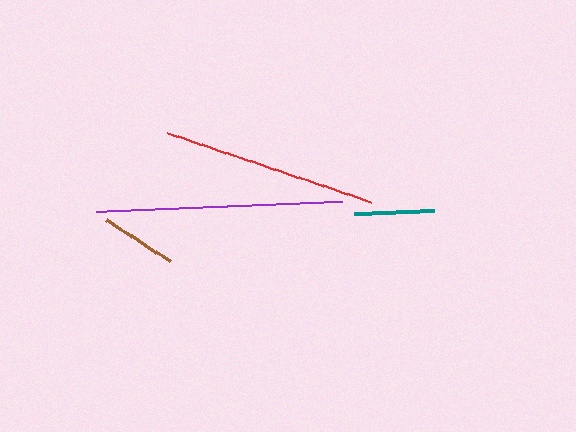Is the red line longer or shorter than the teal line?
The red line is longer than the teal line.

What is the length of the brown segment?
The brown segment is approximately 76 pixels long.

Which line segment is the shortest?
The brown line is the shortest at approximately 76 pixels.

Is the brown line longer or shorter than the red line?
The red line is longer than the brown line.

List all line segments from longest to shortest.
From longest to shortest: purple, red, teal, brown.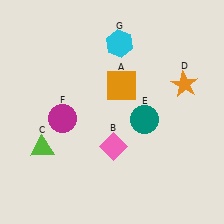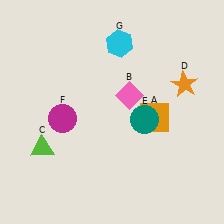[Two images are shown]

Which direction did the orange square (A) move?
The orange square (A) moved right.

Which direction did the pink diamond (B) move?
The pink diamond (B) moved up.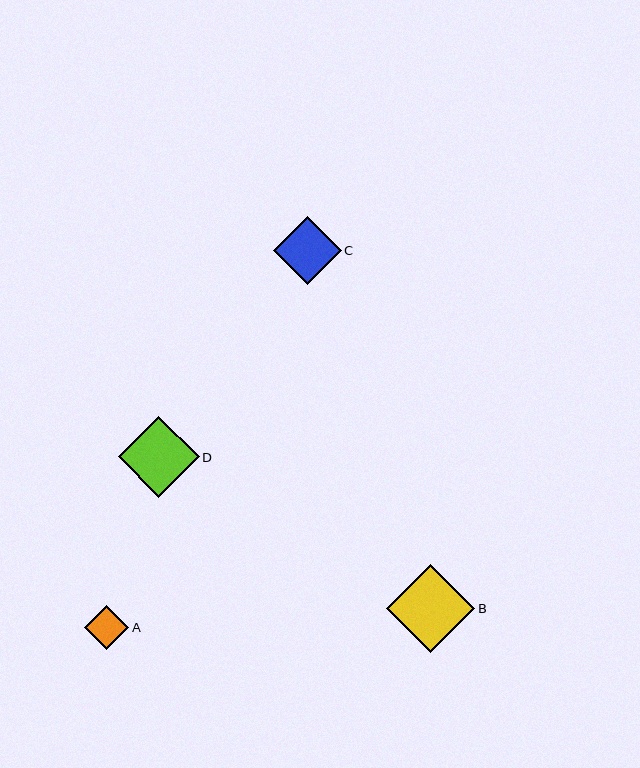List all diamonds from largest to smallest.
From largest to smallest: B, D, C, A.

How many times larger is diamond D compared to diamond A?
Diamond D is approximately 1.8 times the size of diamond A.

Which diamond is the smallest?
Diamond A is the smallest with a size of approximately 44 pixels.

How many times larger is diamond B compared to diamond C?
Diamond B is approximately 1.3 times the size of diamond C.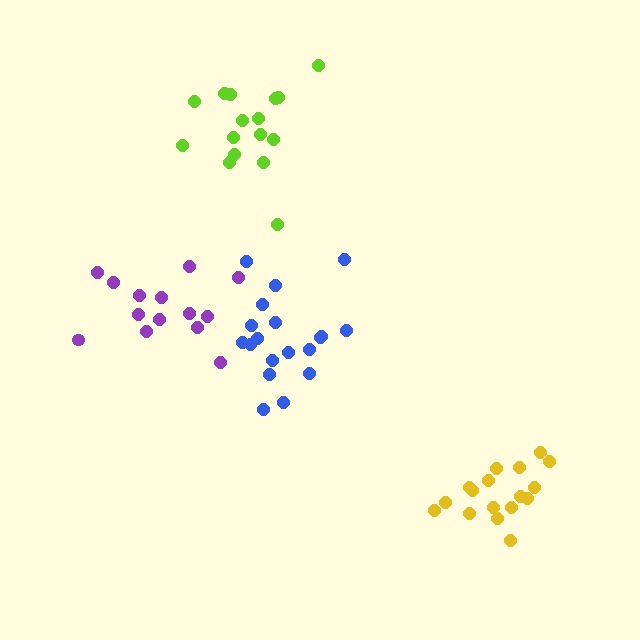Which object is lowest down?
The yellow cluster is bottommost.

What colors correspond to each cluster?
The clusters are colored: yellow, purple, lime, blue.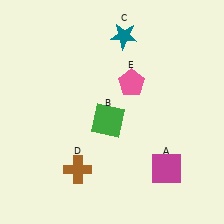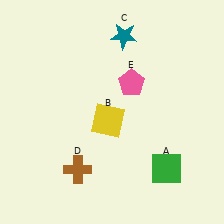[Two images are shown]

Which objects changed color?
A changed from magenta to green. B changed from green to yellow.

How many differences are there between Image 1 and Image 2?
There are 2 differences between the two images.